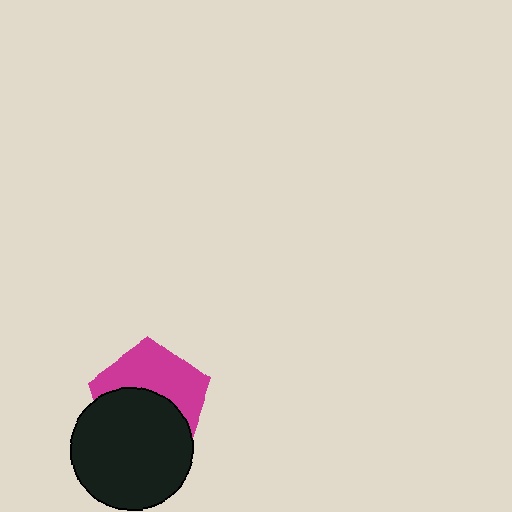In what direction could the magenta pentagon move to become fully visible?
The magenta pentagon could move up. That would shift it out from behind the black circle entirely.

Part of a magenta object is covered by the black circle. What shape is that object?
It is a pentagon.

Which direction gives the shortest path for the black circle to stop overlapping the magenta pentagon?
Moving down gives the shortest separation.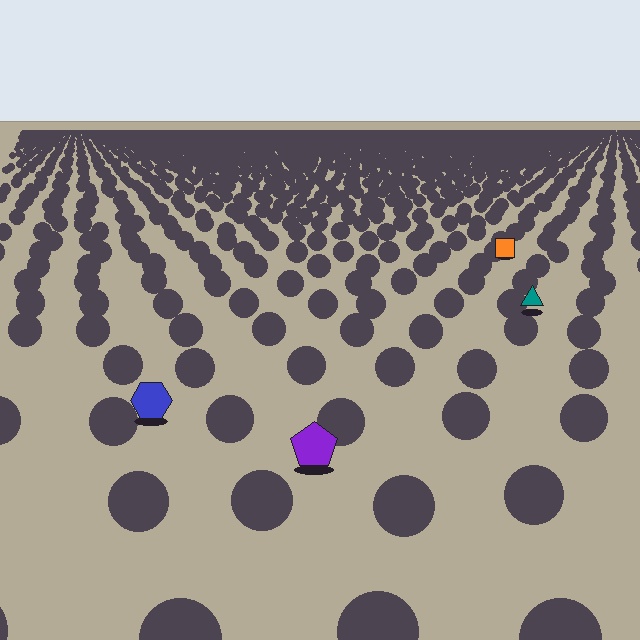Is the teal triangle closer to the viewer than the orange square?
Yes. The teal triangle is closer — you can tell from the texture gradient: the ground texture is coarser near it.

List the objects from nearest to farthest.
From nearest to farthest: the purple pentagon, the blue hexagon, the teal triangle, the orange square.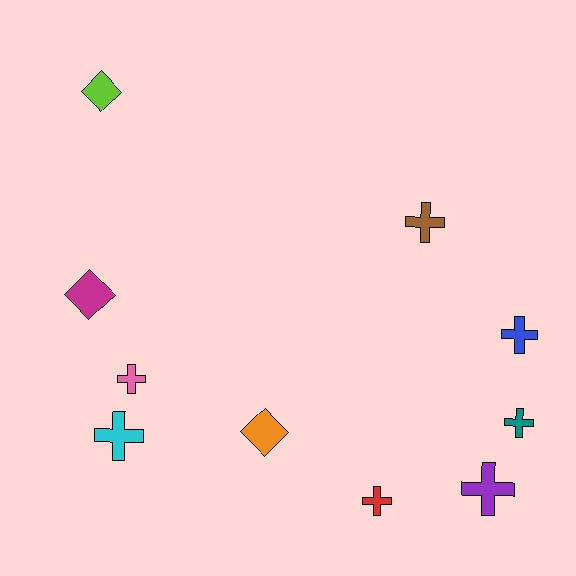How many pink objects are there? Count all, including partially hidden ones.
There is 1 pink object.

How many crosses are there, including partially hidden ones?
There are 7 crosses.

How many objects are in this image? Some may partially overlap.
There are 10 objects.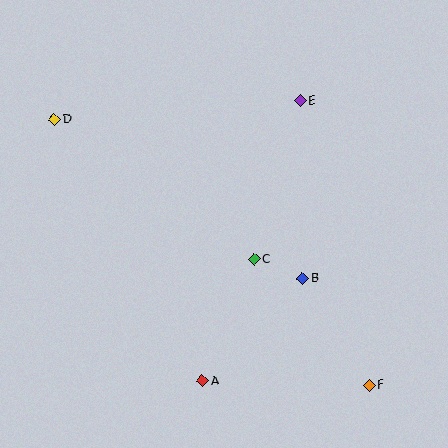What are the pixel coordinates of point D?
Point D is at (54, 119).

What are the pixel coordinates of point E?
Point E is at (300, 101).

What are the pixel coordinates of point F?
Point F is at (369, 386).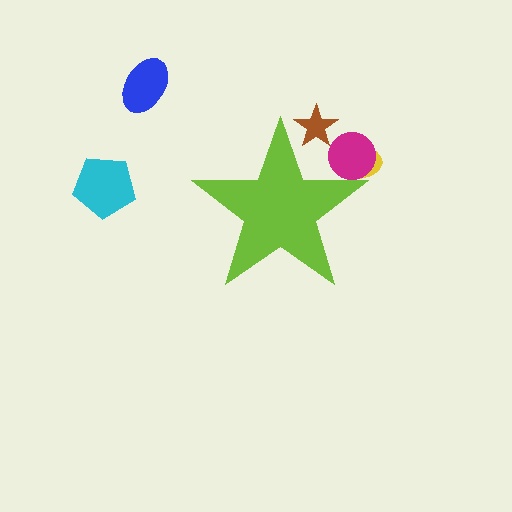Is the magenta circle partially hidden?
Yes, the magenta circle is partially hidden behind the lime star.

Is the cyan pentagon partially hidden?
No, the cyan pentagon is fully visible.